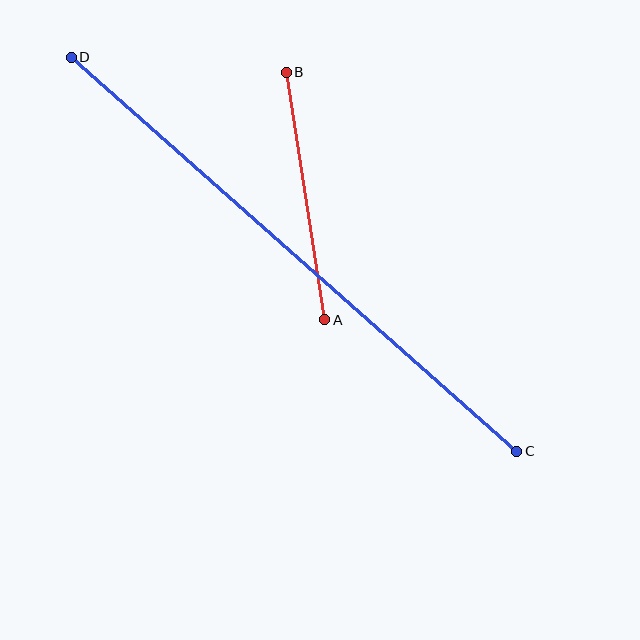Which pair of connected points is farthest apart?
Points C and D are farthest apart.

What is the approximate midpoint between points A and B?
The midpoint is at approximately (306, 196) pixels.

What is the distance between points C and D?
The distance is approximately 595 pixels.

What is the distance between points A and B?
The distance is approximately 250 pixels.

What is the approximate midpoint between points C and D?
The midpoint is at approximately (294, 254) pixels.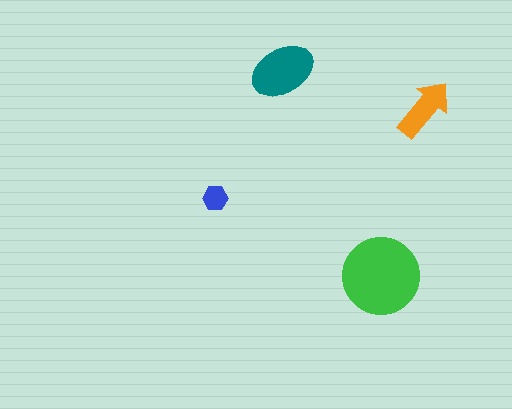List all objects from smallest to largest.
The blue hexagon, the orange arrow, the teal ellipse, the green circle.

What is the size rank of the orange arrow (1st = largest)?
3rd.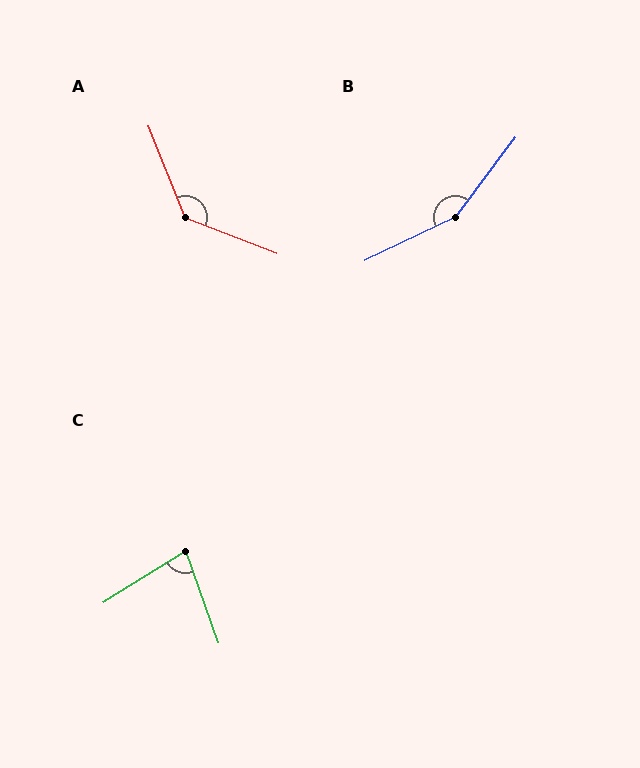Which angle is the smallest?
C, at approximately 78 degrees.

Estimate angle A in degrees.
Approximately 133 degrees.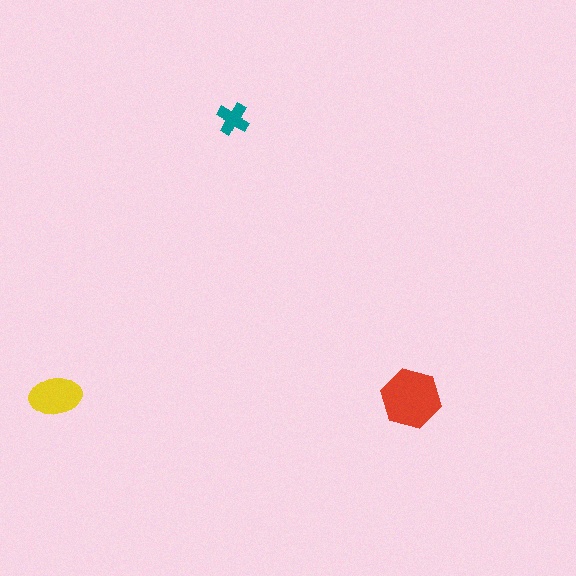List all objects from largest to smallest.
The red hexagon, the yellow ellipse, the teal cross.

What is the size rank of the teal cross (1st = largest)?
3rd.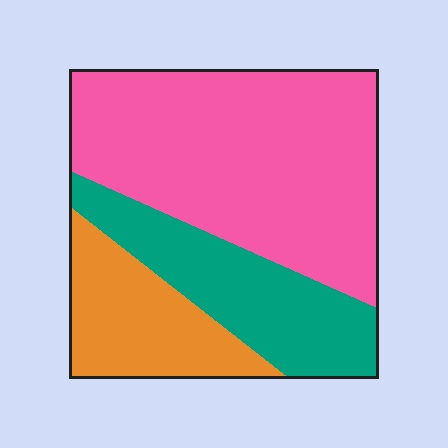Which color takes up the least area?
Orange, at roughly 20%.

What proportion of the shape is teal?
Teal takes up about one quarter (1/4) of the shape.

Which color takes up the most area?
Pink, at roughly 55%.